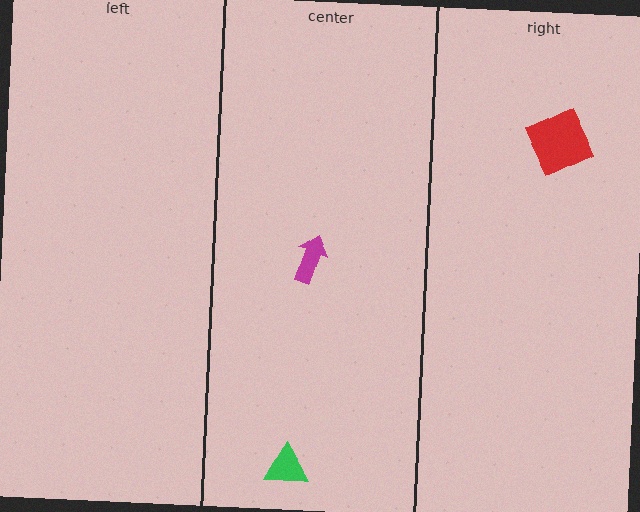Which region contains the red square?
The right region.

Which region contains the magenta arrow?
The center region.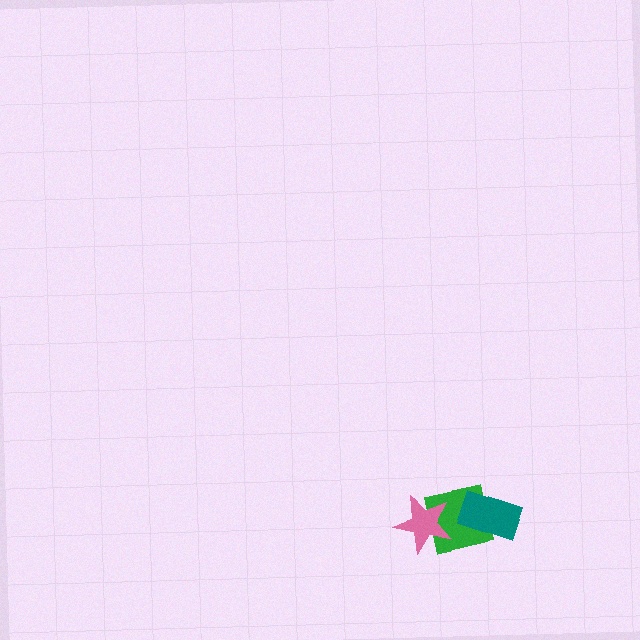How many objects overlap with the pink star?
1 object overlaps with the pink star.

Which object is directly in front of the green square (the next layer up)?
The teal rectangle is directly in front of the green square.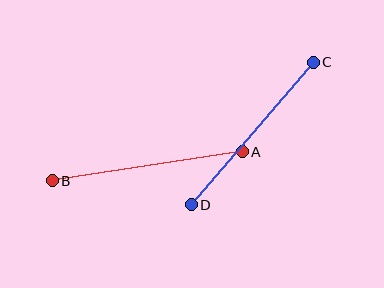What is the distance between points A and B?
The distance is approximately 192 pixels.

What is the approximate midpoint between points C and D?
The midpoint is at approximately (252, 133) pixels.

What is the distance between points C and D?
The distance is approximately 188 pixels.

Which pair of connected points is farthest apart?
Points A and B are farthest apart.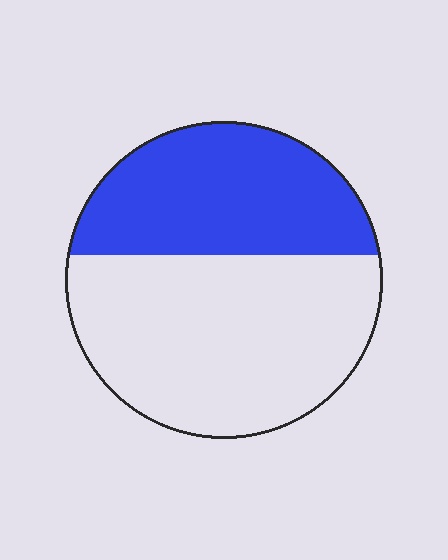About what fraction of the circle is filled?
About two fifths (2/5).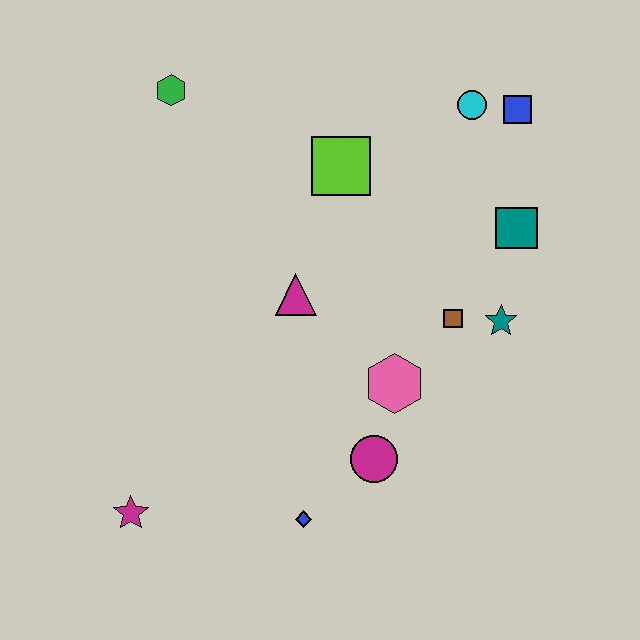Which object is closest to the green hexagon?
The lime square is closest to the green hexagon.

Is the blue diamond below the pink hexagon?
Yes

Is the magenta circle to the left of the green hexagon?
No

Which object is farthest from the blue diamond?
The blue square is farthest from the blue diamond.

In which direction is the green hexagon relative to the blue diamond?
The green hexagon is above the blue diamond.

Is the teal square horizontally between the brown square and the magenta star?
No